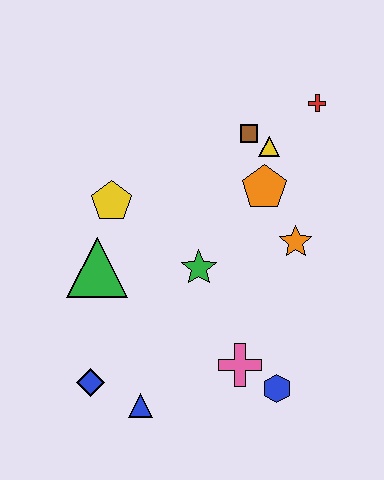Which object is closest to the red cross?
The yellow triangle is closest to the red cross.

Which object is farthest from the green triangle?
The red cross is farthest from the green triangle.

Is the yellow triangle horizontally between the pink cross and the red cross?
Yes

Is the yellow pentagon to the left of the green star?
Yes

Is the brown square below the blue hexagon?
No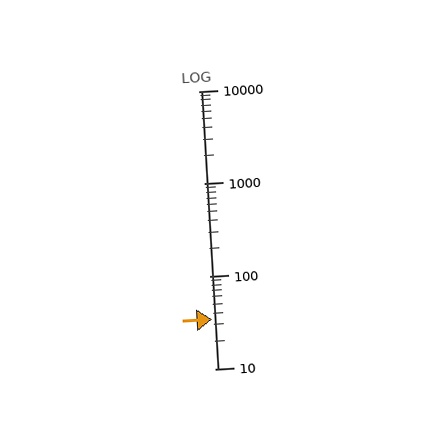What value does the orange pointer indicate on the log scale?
The pointer indicates approximately 34.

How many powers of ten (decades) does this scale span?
The scale spans 3 decades, from 10 to 10000.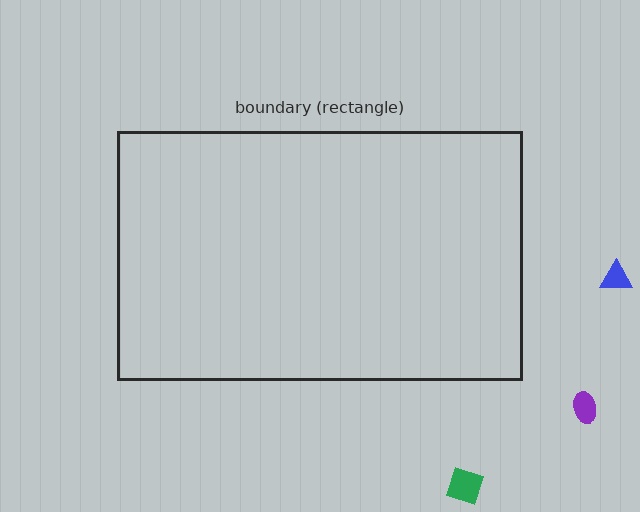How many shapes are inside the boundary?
0 inside, 3 outside.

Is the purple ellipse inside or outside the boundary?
Outside.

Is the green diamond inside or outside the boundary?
Outside.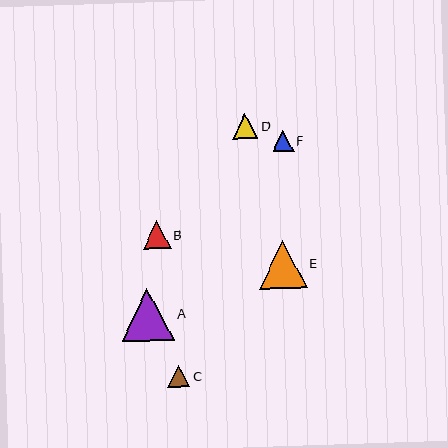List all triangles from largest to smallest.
From largest to smallest: A, E, B, D, C, F.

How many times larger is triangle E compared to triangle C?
Triangle E is approximately 2.2 times the size of triangle C.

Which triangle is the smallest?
Triangle F is the smallest with a size of approximately 20 pixels.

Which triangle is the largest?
Triangle A is the largest with a size of approximately 52 pixels.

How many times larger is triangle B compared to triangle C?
Triangle B is approximately 1.3 times the size of triangle C.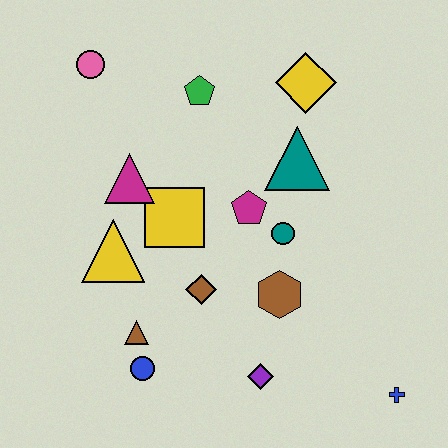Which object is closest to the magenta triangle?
The yellow square is closest to the magenta triangle.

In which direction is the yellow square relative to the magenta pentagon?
The yellow square is to the left of the magenta pentagon.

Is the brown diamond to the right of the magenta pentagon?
No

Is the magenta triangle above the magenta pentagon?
Yes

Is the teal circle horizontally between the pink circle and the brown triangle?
No